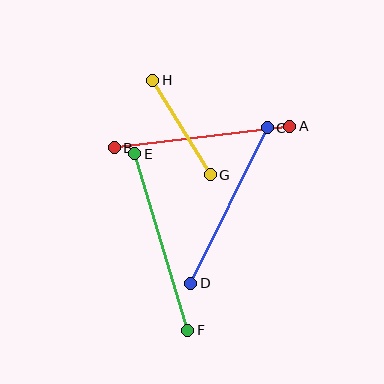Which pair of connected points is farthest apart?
Points E and F are farthest apart.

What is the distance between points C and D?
The distance is approximately 173 pixels.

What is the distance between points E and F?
The distance is approximately 184 pixels.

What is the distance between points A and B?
The distance is approximately 177 pixels.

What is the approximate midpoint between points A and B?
The midpoint is at approximately (202, 137) pixels.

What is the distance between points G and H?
The distance is approximately 111 pixels.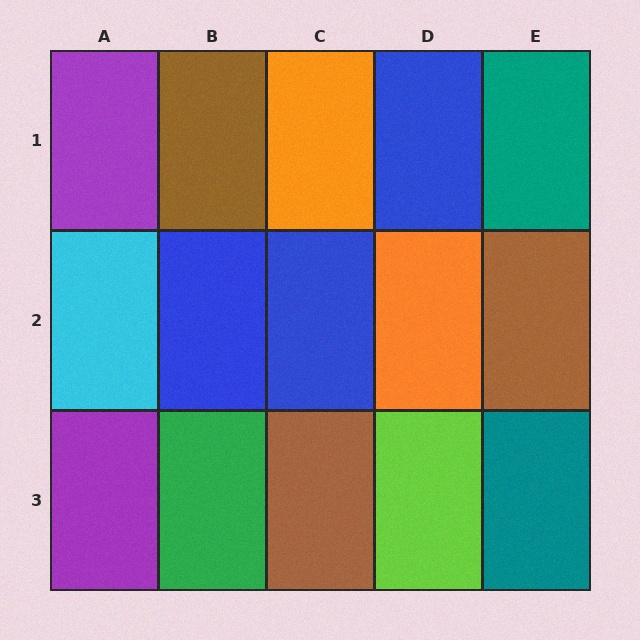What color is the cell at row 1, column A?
Purple.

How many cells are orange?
2 cells are orange.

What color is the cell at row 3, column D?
Lime.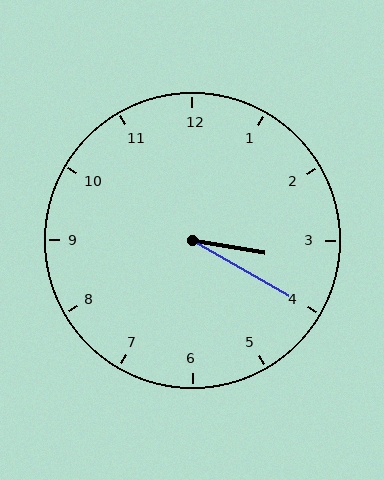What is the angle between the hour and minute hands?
Approximately 20 degrees.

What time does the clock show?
3:20.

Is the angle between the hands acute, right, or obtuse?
It is acute.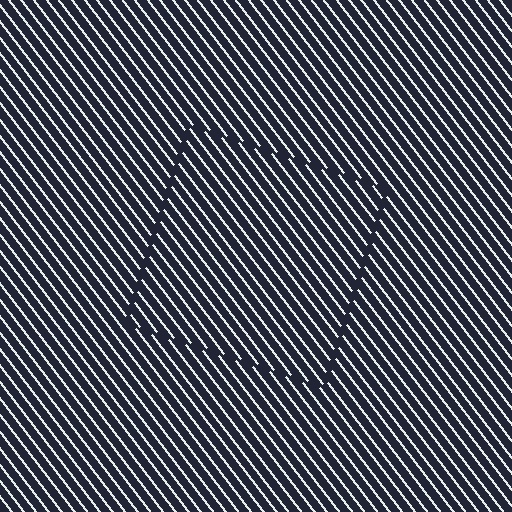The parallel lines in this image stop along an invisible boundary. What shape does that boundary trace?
An illusory square. The interior of the shape contains the same grating, shifted by half a period — the contour is defined by the phase discontinuity where line-ends from the inner and outer gratings abut.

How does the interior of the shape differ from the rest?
The interior of the shape contains the same grating, shifted by half a period — the contour is defined by the phase discontinuity where line-ends from the inner and outer gratings abut.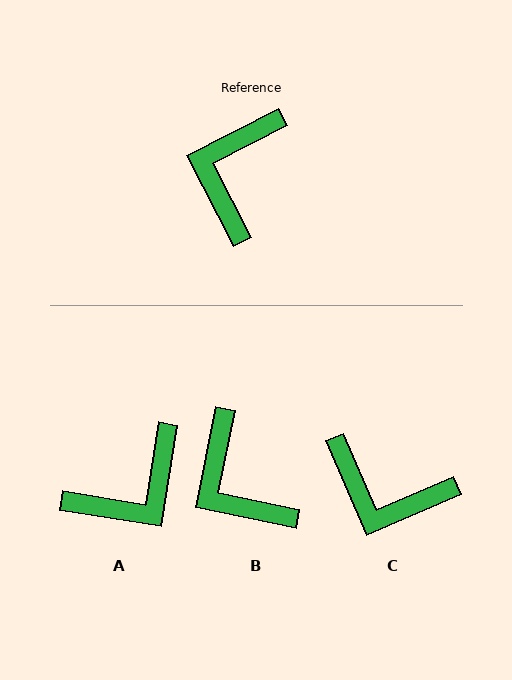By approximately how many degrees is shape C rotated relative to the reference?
Approximately 86 degrees counter-clockwise.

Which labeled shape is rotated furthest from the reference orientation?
A, about 143 degrees away.